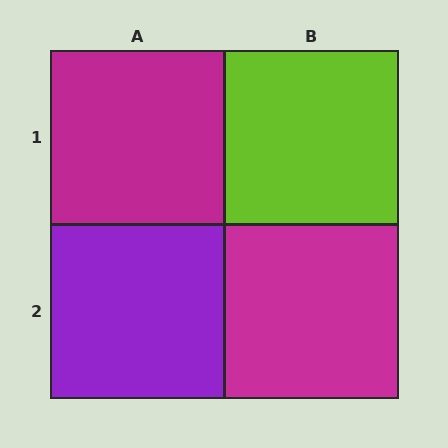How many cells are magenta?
2 cells are magenta.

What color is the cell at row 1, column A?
Magenta.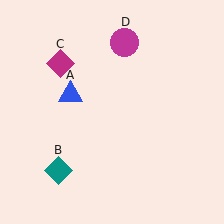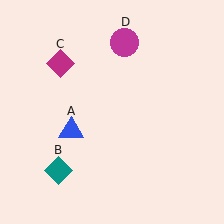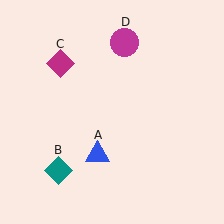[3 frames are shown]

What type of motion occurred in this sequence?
The blue triangle (object A) rotated counterclockwise around the center of the scene.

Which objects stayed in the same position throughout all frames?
Teal diamond (object B) and magenta diamond (object C) and magenta circle (object D) remained stationary.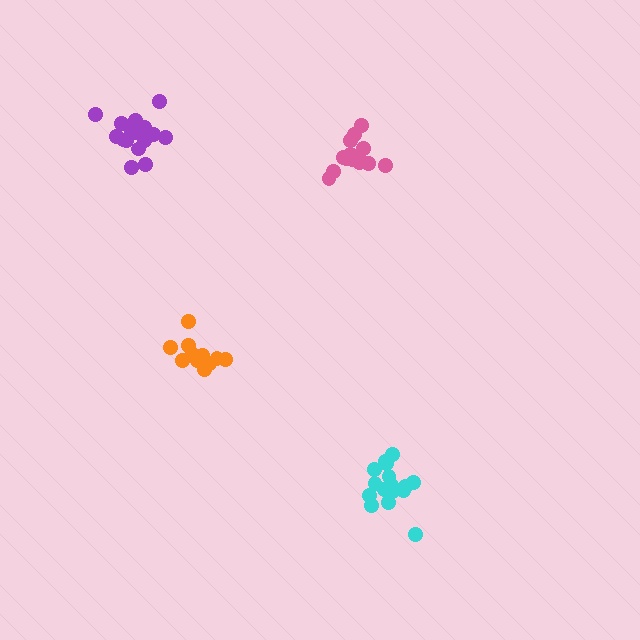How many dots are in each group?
Group 1: 16 dots, Group 2: 16 dots, Group 3: 14 dots, Group 4: 12 dots (58 total).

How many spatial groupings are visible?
There are 4 spatial groupings.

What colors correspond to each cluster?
The clusters are colored: cyan, purple, pink, orange.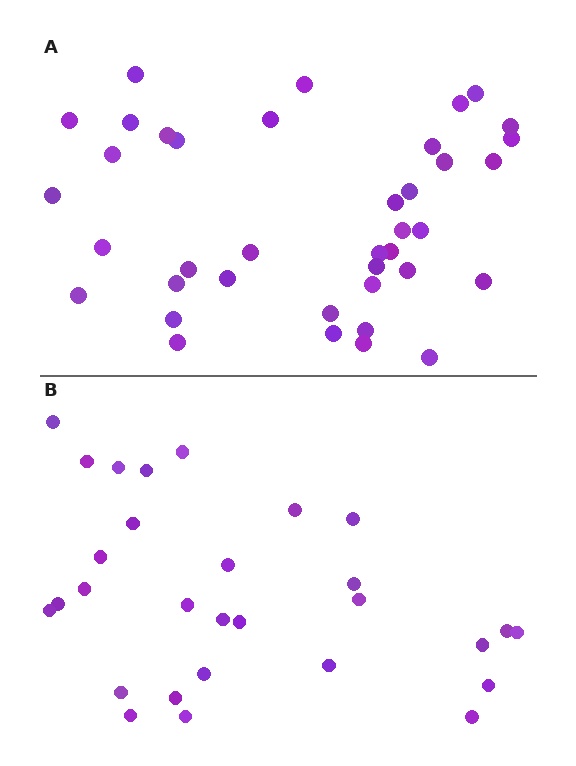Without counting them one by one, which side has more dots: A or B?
Region A (the top region) has more dots.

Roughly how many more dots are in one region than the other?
Region A has roughly 10 or so more dots than region B.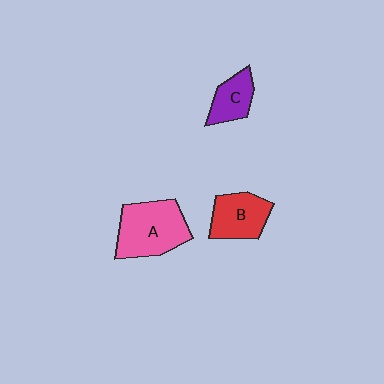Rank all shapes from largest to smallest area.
From largest to smallest: A (pink), B (red), C (purple).